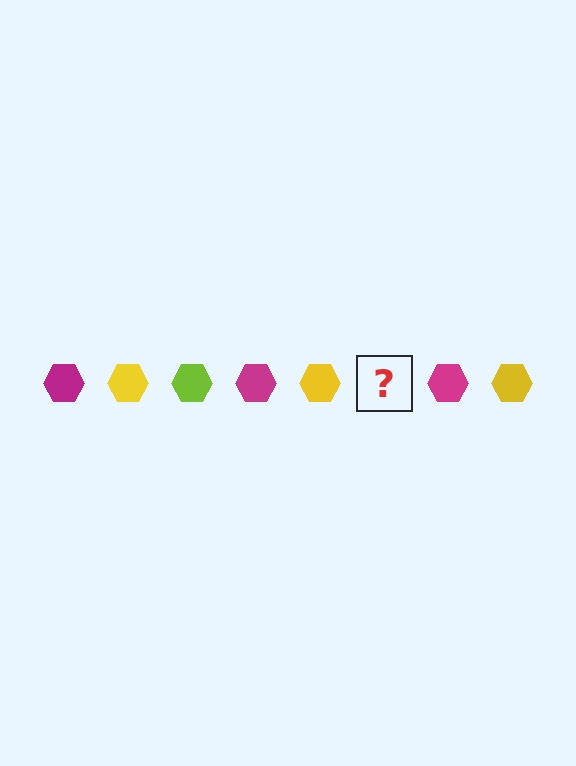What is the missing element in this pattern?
The missing element is a lime hexagon.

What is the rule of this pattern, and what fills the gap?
The rule is that the pattern cycles through magenta, yellow, lime hexagons. The gap should be filled with a lime hexagon.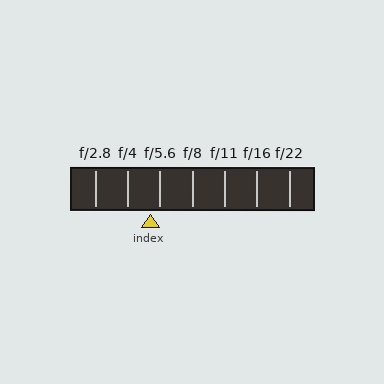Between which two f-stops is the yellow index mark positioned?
The index mark is between f/4 and f/5.6.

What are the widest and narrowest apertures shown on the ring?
The widest aperture shown is f/2.8 and the narrowest is f/22.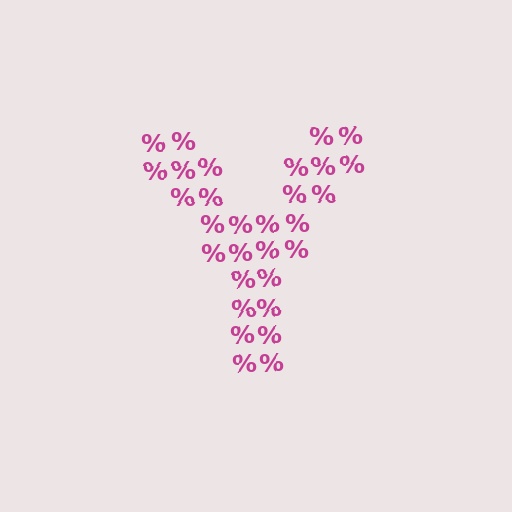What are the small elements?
The small elements are percent signs.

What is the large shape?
The large shape is the letter Y.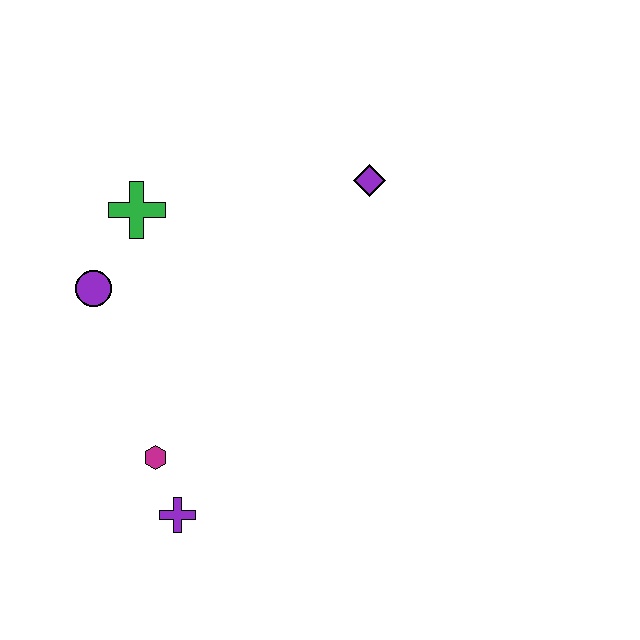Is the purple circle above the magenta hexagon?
Yes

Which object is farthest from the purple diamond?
The purple cross is farthest from the purple diamond.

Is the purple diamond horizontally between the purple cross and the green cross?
No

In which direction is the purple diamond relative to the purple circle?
The purple diamond is to the right of the purple circle.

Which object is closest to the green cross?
The purple circle is closest to the green cross.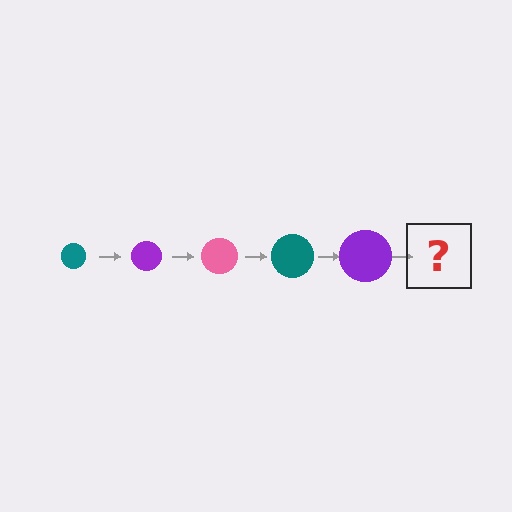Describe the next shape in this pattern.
It should be a pink circle, larger than the previous one.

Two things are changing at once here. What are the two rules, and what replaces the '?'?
The two rules are that the circle grows larger each step and the color cycles through teal, purple, and pink. The '?' should be a pink circle, larger than the previous one.